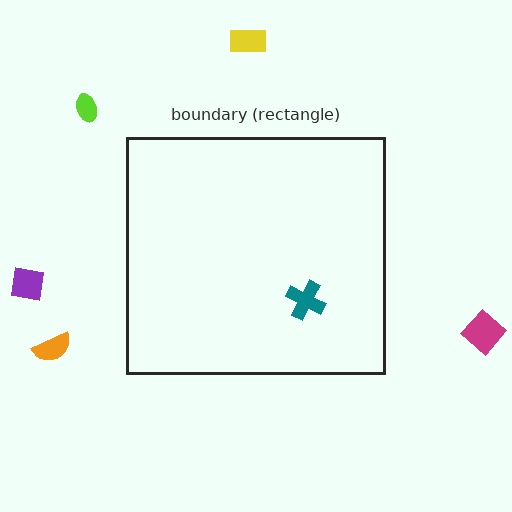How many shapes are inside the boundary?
1 inside, 5 outside.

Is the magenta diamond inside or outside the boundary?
Outside.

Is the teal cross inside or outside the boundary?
Inside.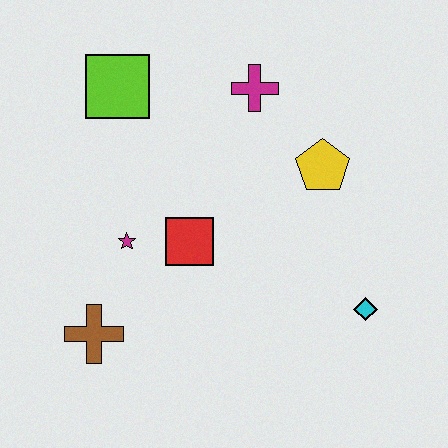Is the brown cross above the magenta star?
No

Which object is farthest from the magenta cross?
The brown cross is farthest from the magenta cross.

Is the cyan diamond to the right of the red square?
Yes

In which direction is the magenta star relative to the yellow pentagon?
The magenta star is to the left of the yellow pentagon.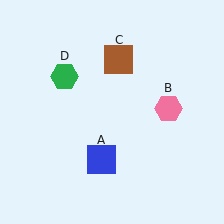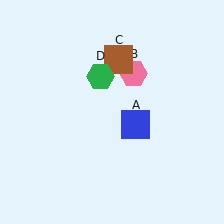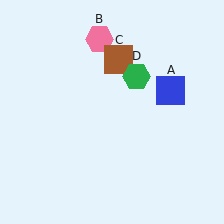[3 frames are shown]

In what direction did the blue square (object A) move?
The blue square (object A) moved up and to the right.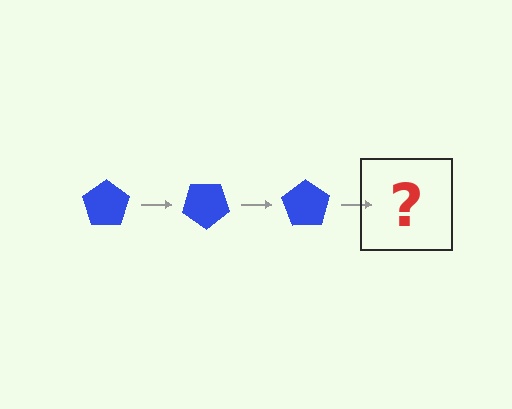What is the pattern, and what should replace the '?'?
The pattern is that the pentagon rotates 35 degrees each step. The '?' should be a blue pentagon rotated 105 degrees.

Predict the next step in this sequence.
The next step is a blue pentagon rotated 105 degrees.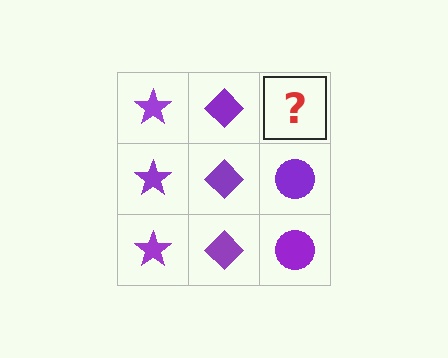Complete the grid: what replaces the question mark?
The question mark should be replaced with a purple circle.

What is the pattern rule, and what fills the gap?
The rule is that each column has a consistent shape. The gap should be filled with a purple circle.